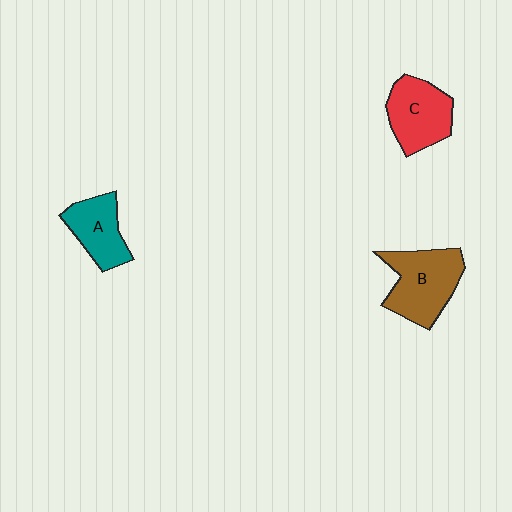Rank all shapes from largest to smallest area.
From largest to smallest: B (brown), C (red), A (teal).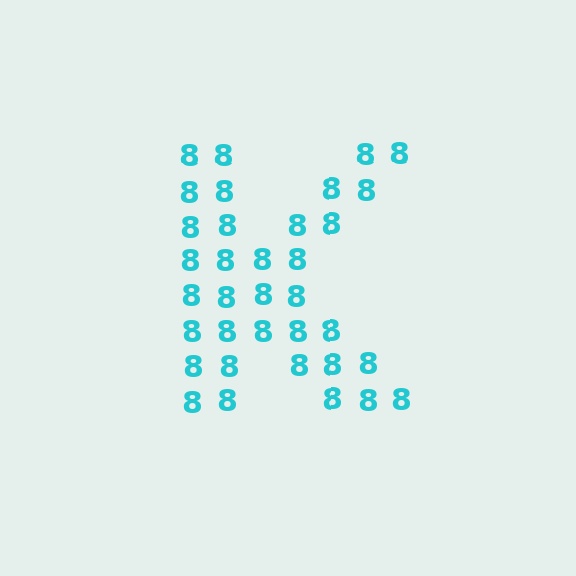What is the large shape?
The large shape is the letter K.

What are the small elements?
The small elements are digit 8's.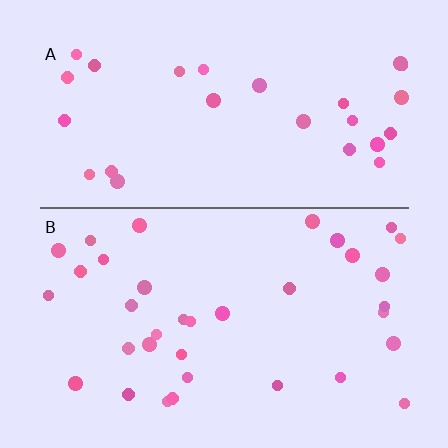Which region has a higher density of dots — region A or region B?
B (the bottom).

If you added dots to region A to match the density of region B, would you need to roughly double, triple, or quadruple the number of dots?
Approximately double.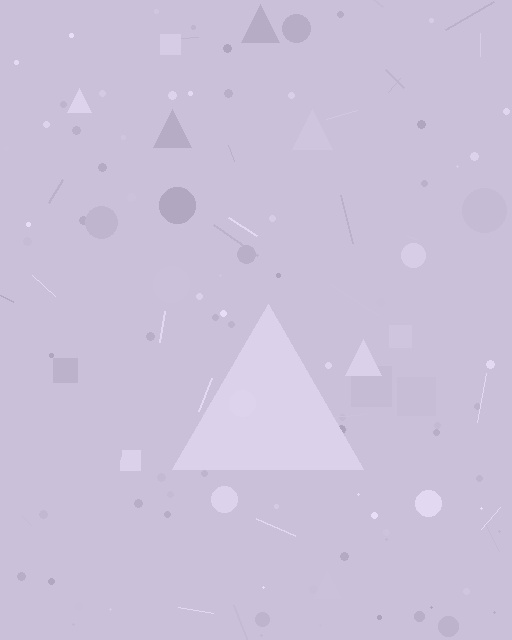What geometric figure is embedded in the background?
A triangle is embedded in the background.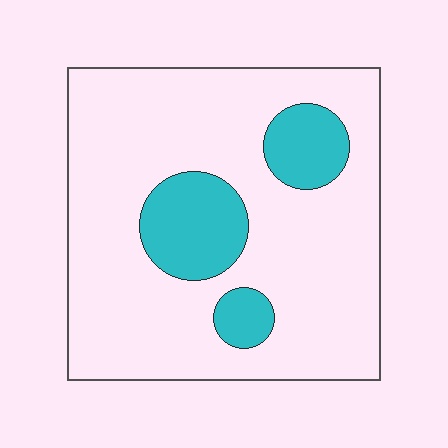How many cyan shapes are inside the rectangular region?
3.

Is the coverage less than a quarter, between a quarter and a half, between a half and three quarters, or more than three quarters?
Less than a quarter.